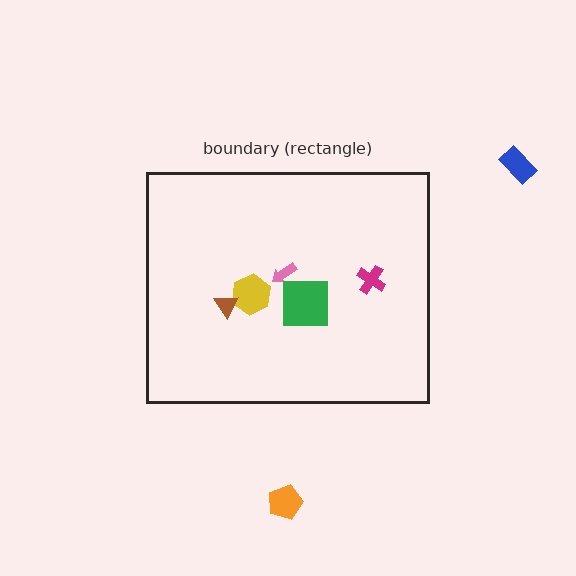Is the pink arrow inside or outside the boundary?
Inside.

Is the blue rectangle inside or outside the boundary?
Outside.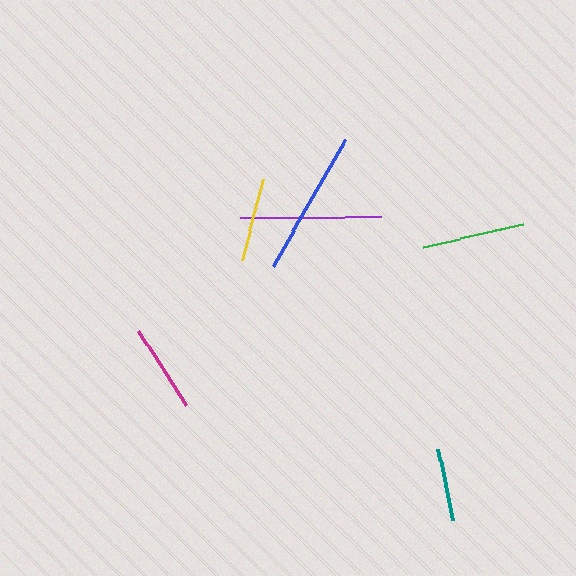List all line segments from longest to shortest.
From longest to shortest: blue, purple, green, magenta, yellow, teal.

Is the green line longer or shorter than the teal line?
The green line is longer than the teal line.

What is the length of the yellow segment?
The yellow segment is approximately 84 pixels long.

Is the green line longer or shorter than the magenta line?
The green line is longer than the magenta line.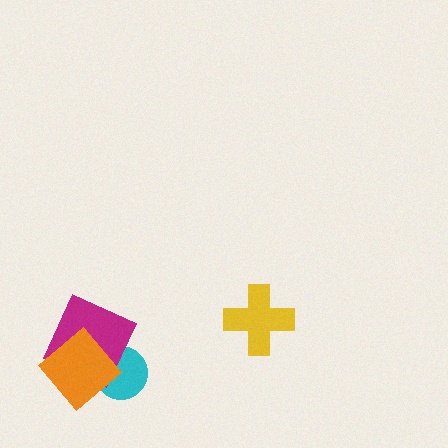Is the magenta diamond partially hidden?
Yes, it is partially covered by another shape.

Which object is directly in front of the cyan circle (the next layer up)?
The magenta diamond is directly in front of the cyan circle.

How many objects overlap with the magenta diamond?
2 objects overlap with the magenta diamond.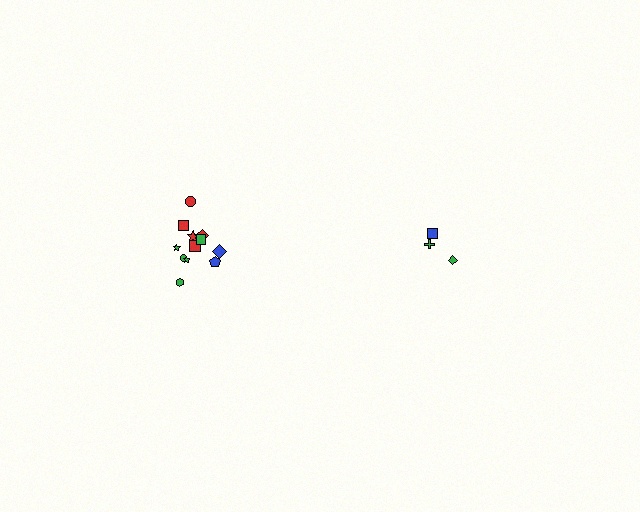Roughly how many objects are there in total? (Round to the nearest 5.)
Roughly 15 objects in total.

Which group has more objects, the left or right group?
The left group.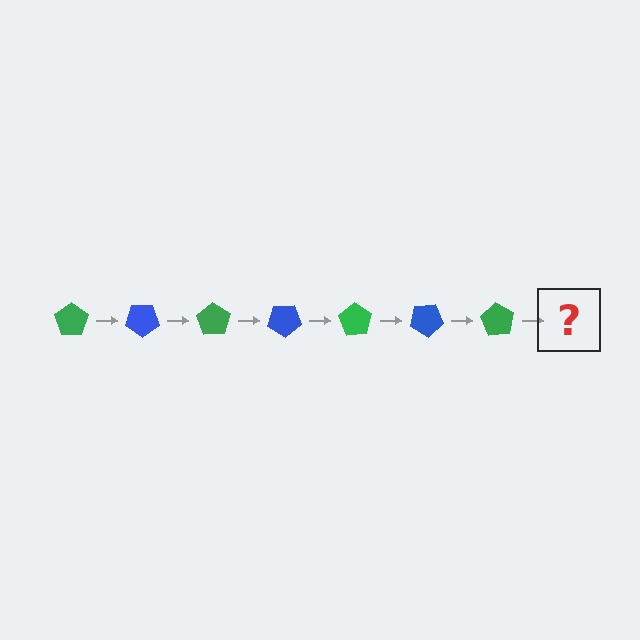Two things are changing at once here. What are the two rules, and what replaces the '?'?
The two rules are that it rotates 35 degrees each step and the color cycles through green and blue. The '?' should be a blue pentagon, rotated 245 degrees from the start.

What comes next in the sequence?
The next element should be a blue pentagon, rotated 245 degrees from the start.